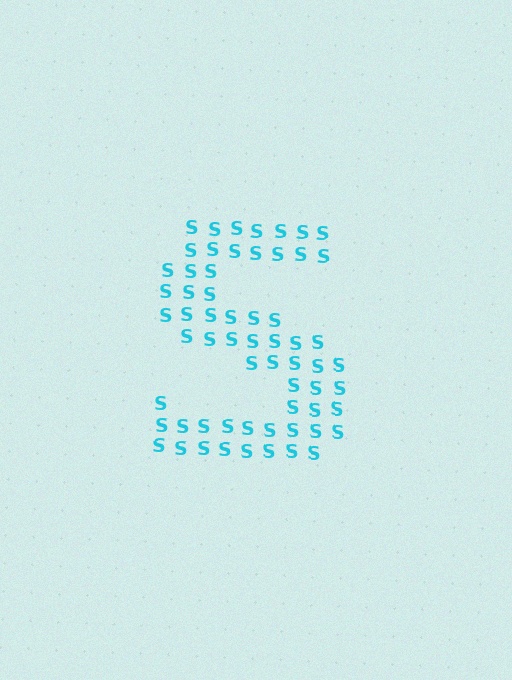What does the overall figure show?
The overall figure shows the letter S.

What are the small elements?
The small elements are letter S's.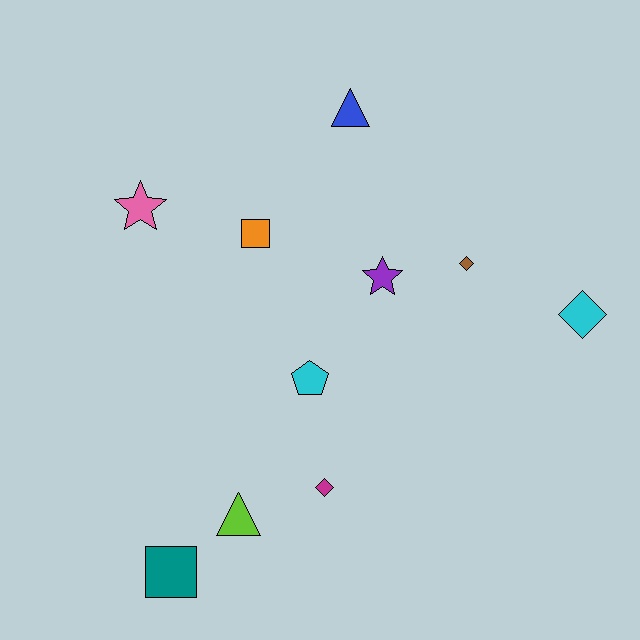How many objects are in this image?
There are 10 objects.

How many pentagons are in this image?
There is 1 pentagon.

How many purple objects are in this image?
There is 1 purple object.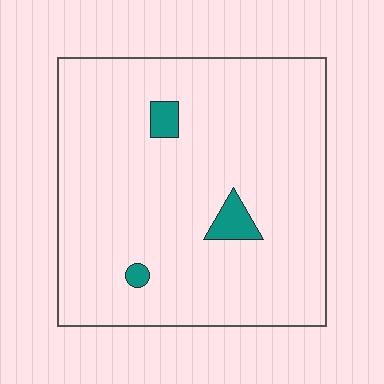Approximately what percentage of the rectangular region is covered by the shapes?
Approximately 5%.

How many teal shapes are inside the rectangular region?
3.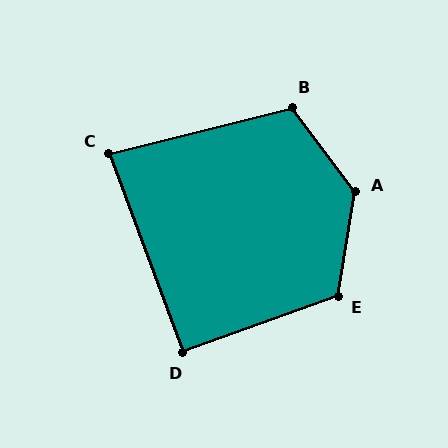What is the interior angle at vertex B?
Approximately 113 degrees (obtuse).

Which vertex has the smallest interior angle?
C, at approximately 84 degrees.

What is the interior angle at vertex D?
Approximately 90 degrees (approximately right).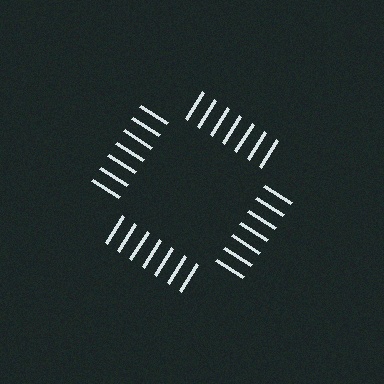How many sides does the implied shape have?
4 sides — the line-ends trace a square.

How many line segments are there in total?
28 — 7 along each of the 4 edges.